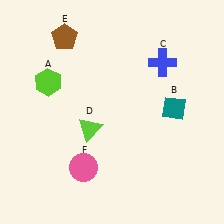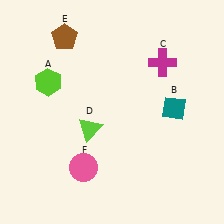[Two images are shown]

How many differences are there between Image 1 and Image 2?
There is 1 difference between the two images.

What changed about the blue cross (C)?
In Image 1, C is blue. In Image 2, it changed to magenta.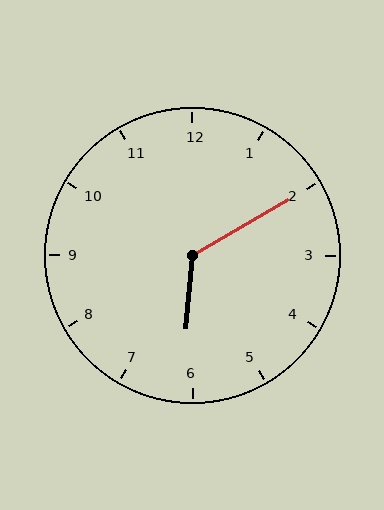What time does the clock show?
6:10.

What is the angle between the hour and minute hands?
Approximately 125 degrees.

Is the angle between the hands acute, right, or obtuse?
It is obtuse.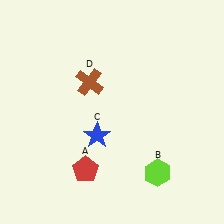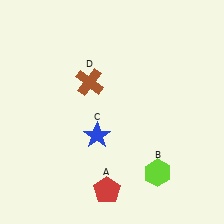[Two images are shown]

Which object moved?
The red pentagon (A) moved right.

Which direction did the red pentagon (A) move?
The red pentagon (A) moved right.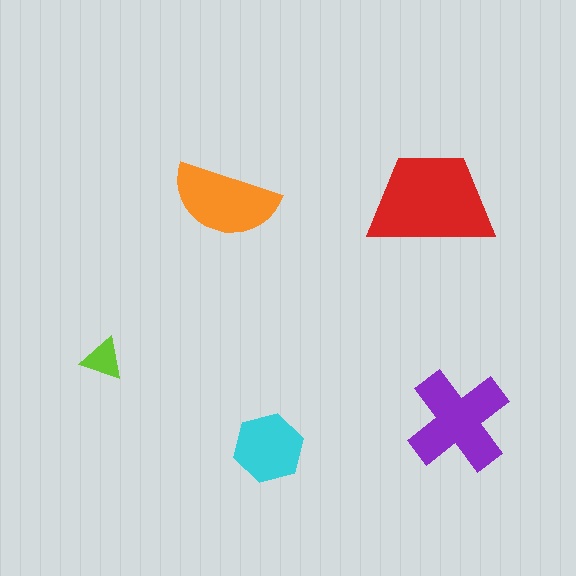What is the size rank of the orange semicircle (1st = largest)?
3rd.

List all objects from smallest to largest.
The lime triangle, the cyan hexagon, the orange semicircle, the purple cross, the red trapezoid.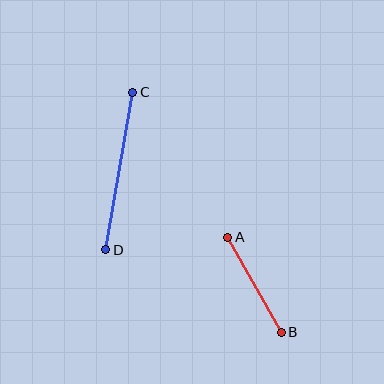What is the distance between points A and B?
The distance is approximately 109 pixels.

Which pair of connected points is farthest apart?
Points C and D are farthest apart.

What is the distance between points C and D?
The distance is approximately 160 pixels.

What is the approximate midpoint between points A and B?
The midpoint is at approximately (254, 285) pixels.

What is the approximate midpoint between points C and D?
The midpoint is at approximately (119, 171) pixels.